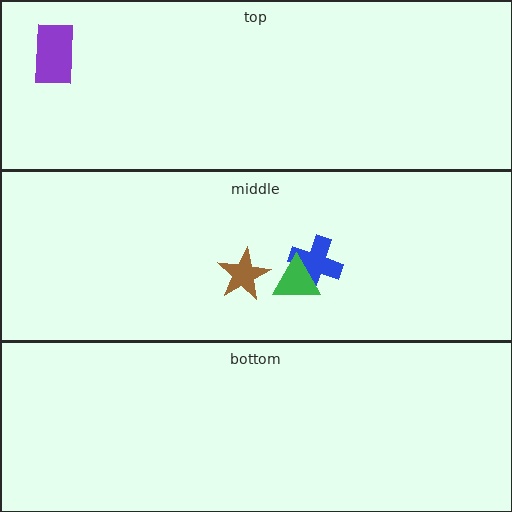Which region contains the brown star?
The middle region.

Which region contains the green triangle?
The middle region.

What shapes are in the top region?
The purple rectangle.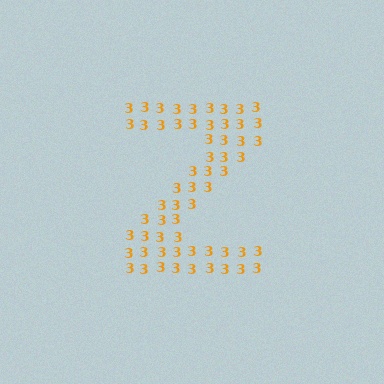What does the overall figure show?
The overall figure shows the letter Z.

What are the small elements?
The small elements are digit 3's.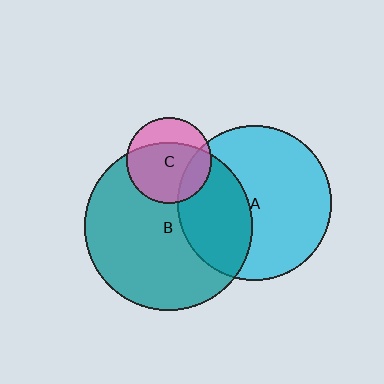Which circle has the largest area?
Circle B (teal).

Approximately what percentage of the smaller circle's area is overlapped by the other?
Approximately 20%.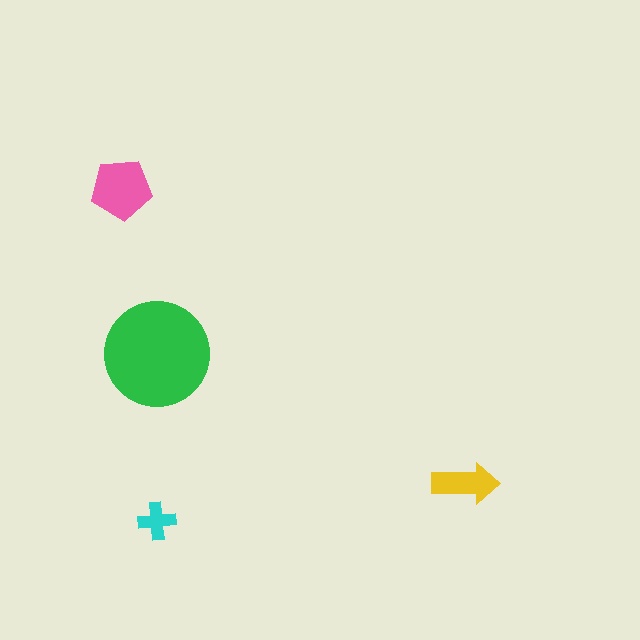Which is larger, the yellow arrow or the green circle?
The green circle.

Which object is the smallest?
The cyan cross.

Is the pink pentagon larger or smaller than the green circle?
Smaller.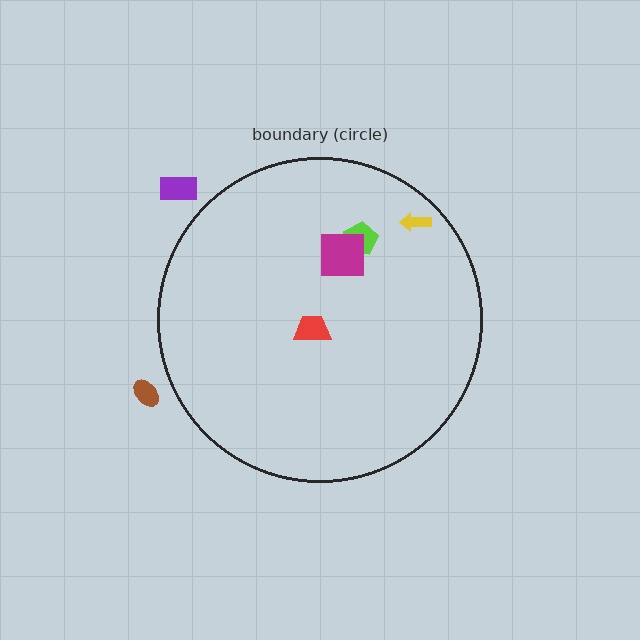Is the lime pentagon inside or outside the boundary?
Inside.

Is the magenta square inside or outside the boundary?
Inside.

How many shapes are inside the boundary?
4 inside, 2 outside.